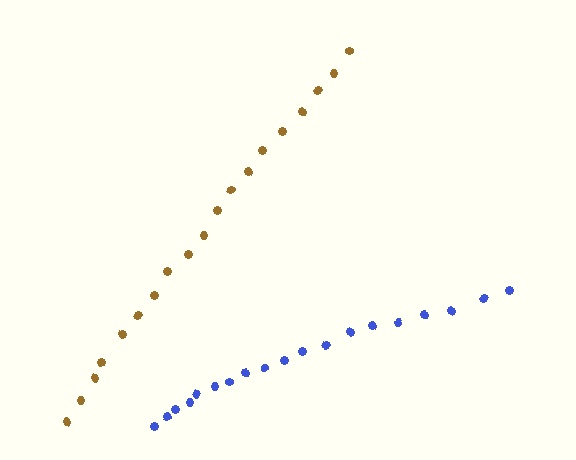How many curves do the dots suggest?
There are 2 distinct paths.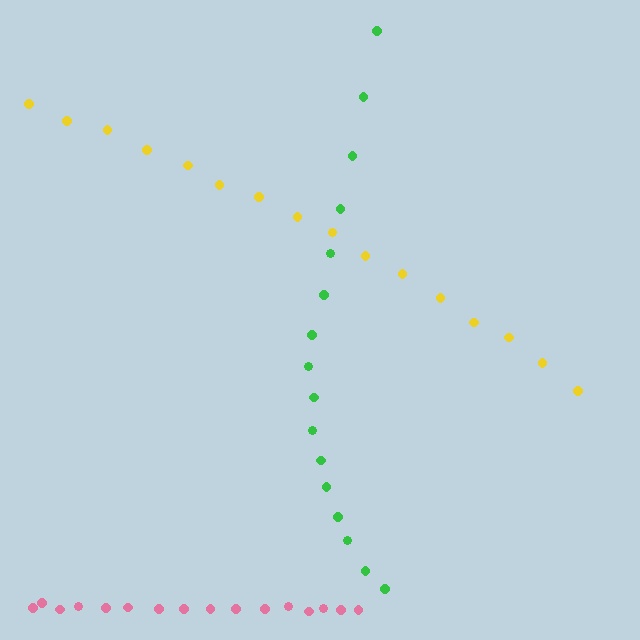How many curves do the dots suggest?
There are 3 distinct paths.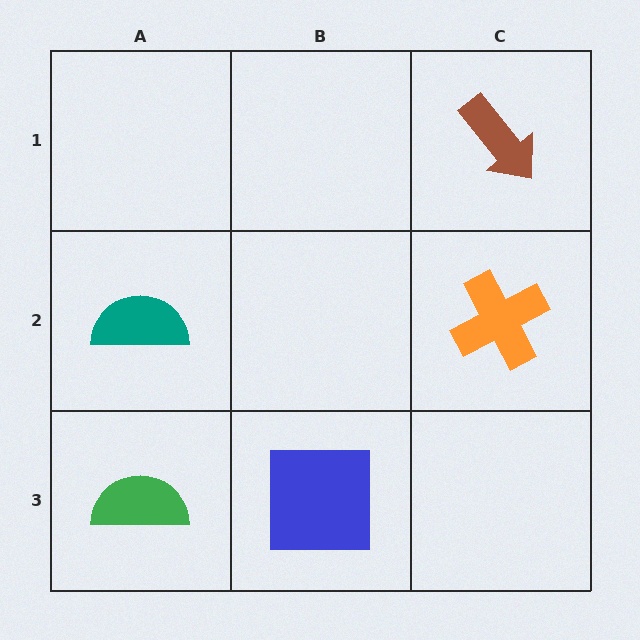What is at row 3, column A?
A green semicircle.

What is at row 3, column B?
A blue square.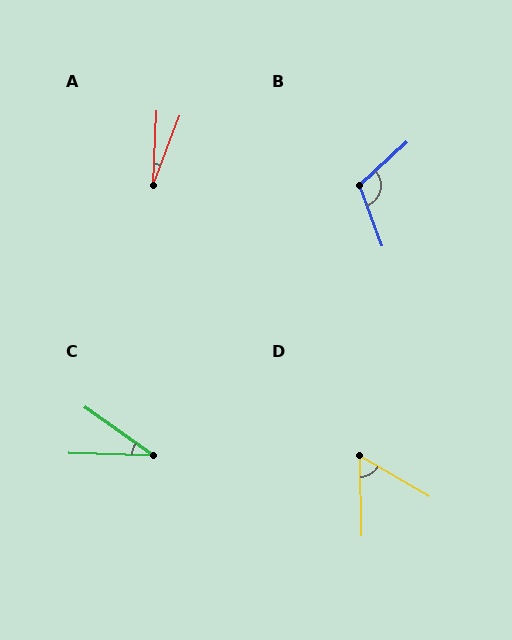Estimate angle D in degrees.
Approximately 58 degrees.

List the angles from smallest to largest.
A (18°), C (34°), D (58°), B (112°).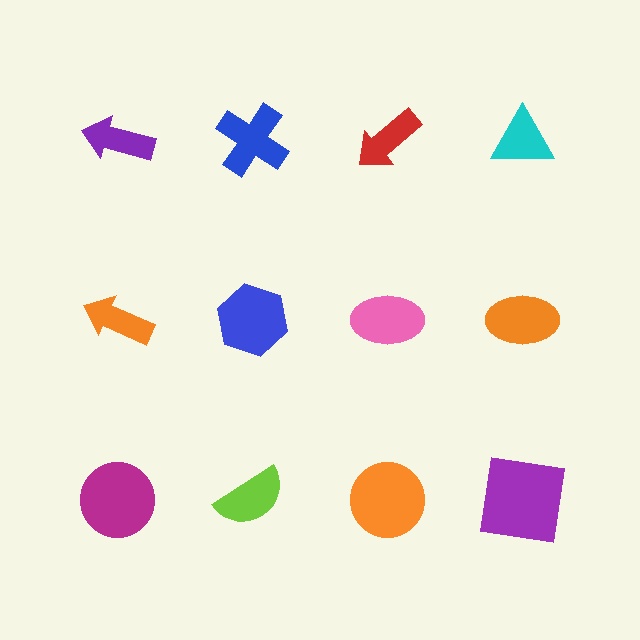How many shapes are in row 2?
4 shapes.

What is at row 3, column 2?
A lime semicircle.